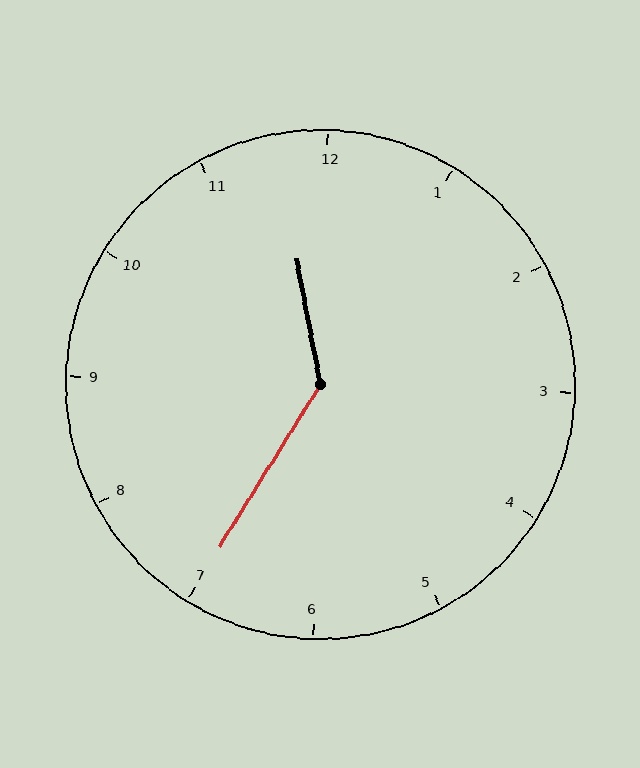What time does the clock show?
11:35.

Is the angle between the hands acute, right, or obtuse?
It is obtuse.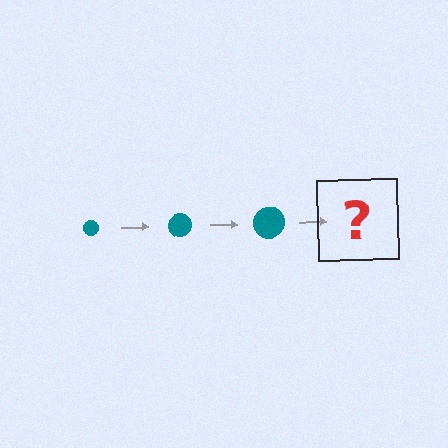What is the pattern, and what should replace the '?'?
The pattern is that the circle gets progressively larger each step. The '?' should be a teal circle, larger than the previous one.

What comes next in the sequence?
The next element should be a teal circle, larger than the previous one.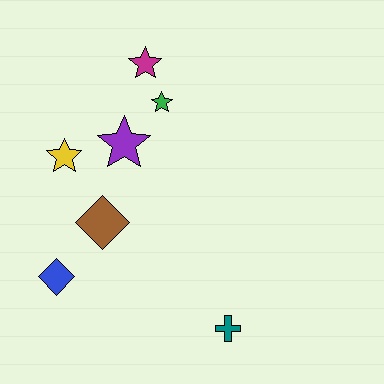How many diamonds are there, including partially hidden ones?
There are 2 diamonds.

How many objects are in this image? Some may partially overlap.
There are 7 objects.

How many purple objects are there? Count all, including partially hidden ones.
There is 1 purple object.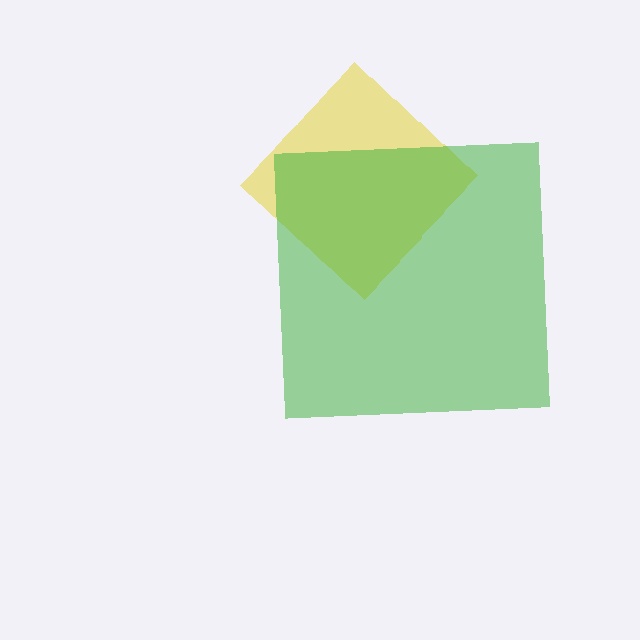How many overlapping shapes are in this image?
There are 2 overlapping shapes in the image.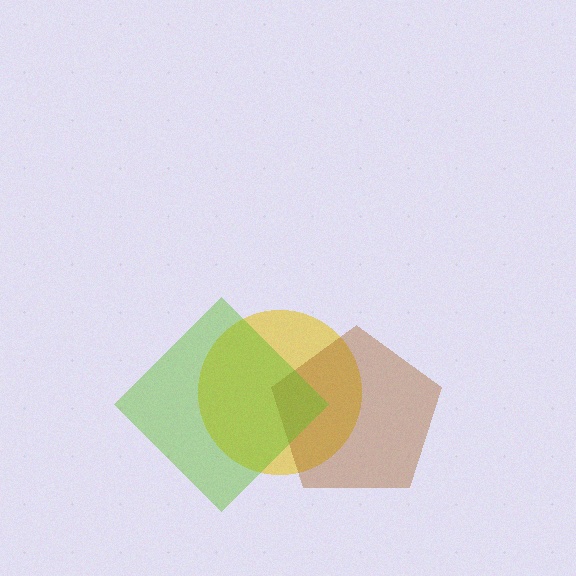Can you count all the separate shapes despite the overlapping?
Yes, there are 3 separate shapes.